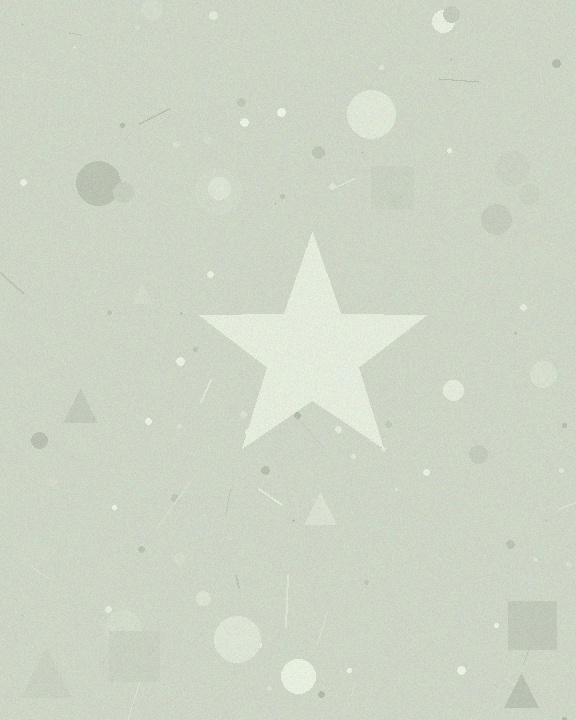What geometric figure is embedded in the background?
A star is embedded in the background.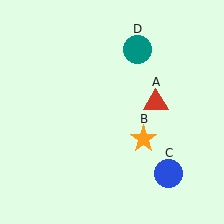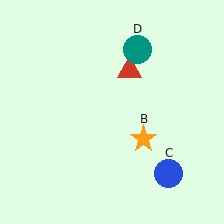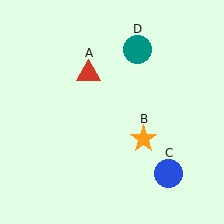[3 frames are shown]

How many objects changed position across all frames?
1 object changed position: red triangle (object A).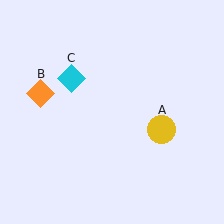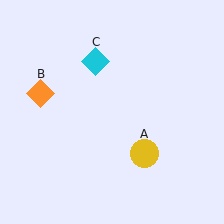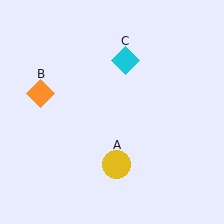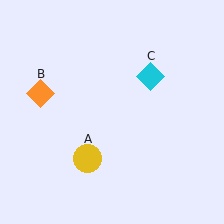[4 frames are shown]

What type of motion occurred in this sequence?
The yellow circle (object A), cyan diamond (object C) rotated clockwise around the center of the scene.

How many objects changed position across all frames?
2 objects changed position: yellow circle (object A), cyan diamond (object C).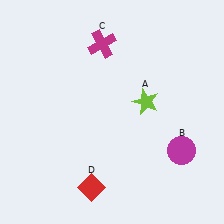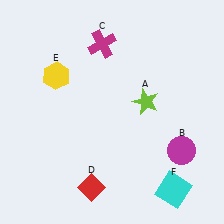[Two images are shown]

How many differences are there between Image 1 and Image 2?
There are 2 differences between the two images.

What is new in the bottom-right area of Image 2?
A cyan square (F) was added in the bottom-right area of Image 2.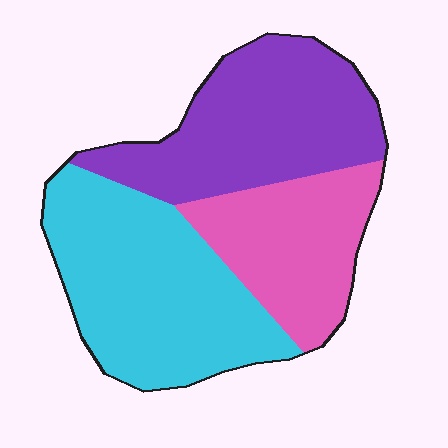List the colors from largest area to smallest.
From largest to smallest: cyan, purple, pink.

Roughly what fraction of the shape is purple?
Purple covers around 35% of the shape.